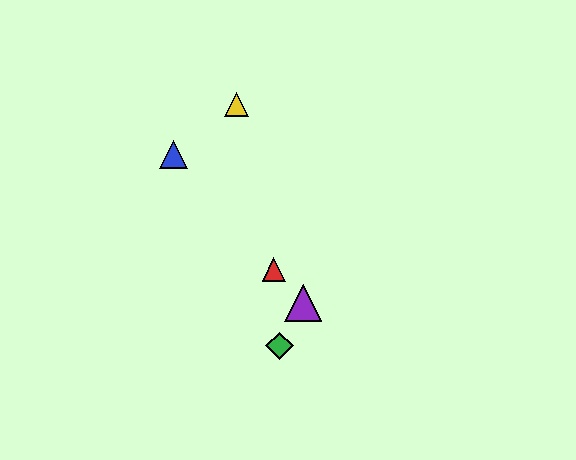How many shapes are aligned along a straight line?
3 shapes (the red triangle, the blue triangle, the purple triangle) are aligned along a straight line.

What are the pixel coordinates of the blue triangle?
The blue triangle is at (173, 155).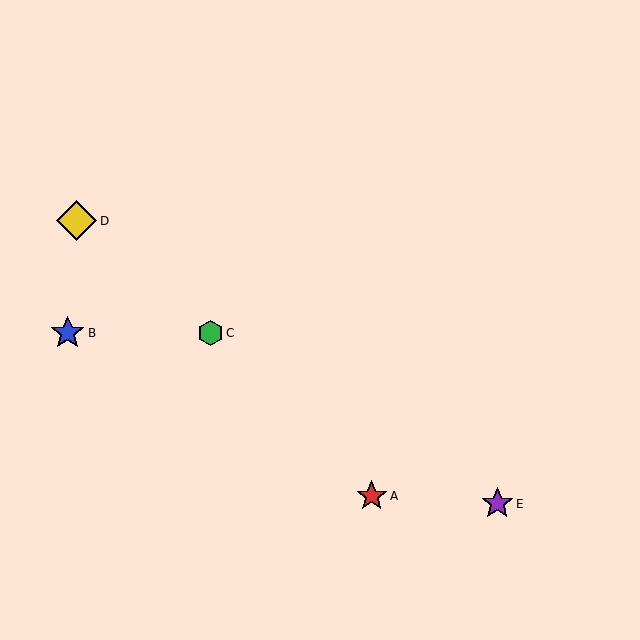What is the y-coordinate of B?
Object B is at y≈333.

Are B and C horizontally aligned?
Yes, both are at y≈333.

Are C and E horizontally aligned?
No, C is at y≈333 and E is at y≈504.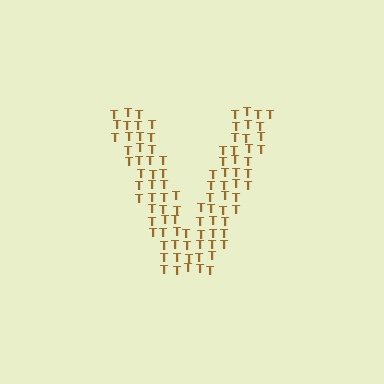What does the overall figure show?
The overall figure shows the letter V.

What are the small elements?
The small elements are letter T's.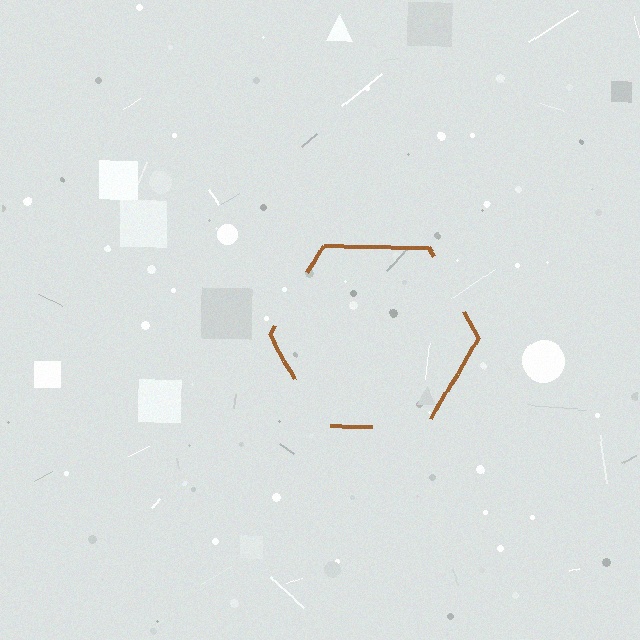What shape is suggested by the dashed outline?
The dashed outline suggests a hexagon.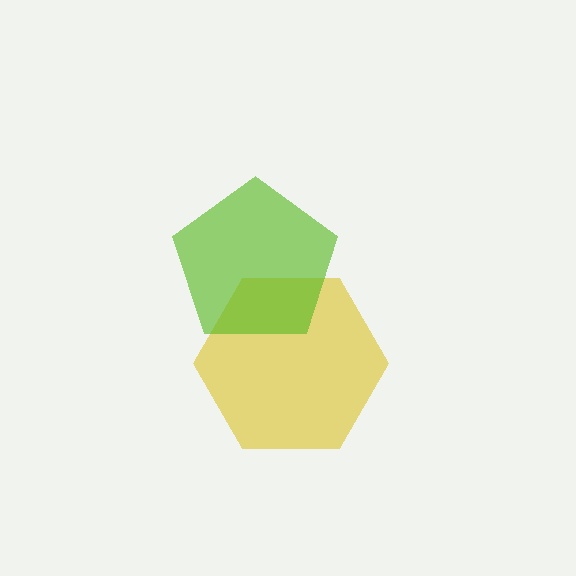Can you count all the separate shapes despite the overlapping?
Yes, there are 2 separate shapes.